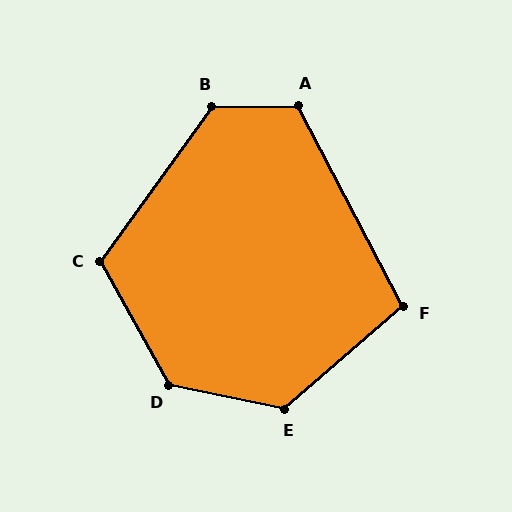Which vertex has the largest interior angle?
D, at approximately 131 degrees.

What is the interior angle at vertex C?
Approximately 115 degrees (obtuse).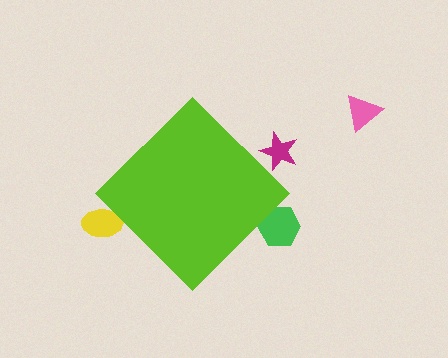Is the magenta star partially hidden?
Yes, the magenta star is partially hidden behind the lime diamond.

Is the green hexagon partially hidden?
Yes, the green hexagon is partially hidden behind the lime diamond.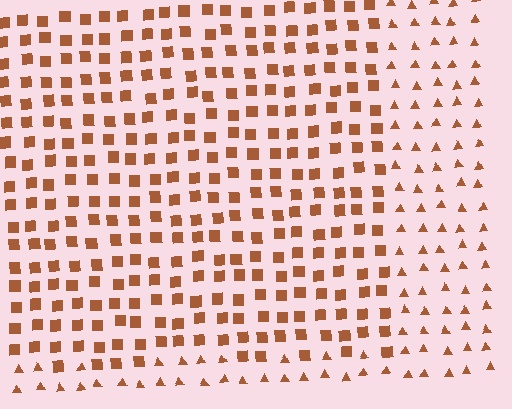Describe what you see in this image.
The image is filled with small brown elements arranged in a uniform grid. A rectangle-shaped region contains squares, while the surrounding area contains triangles. The boundary is defined purely by the change in element shape.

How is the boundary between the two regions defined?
The boundary is defined by a change in element shape: squares inside vs. triangles outside. All elements share the same color and spacing.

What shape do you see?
I see a rectangle.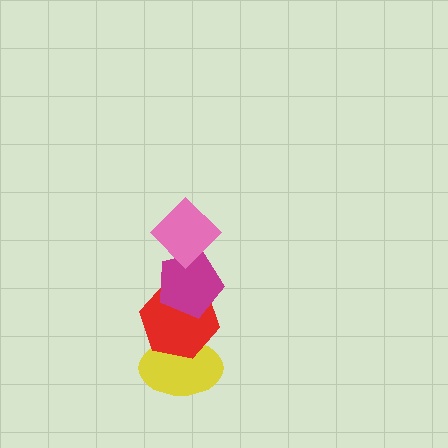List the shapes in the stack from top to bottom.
From top to bottom: the pink diamond, the magenta pentagon, the red hexagon, the yellow ellipse.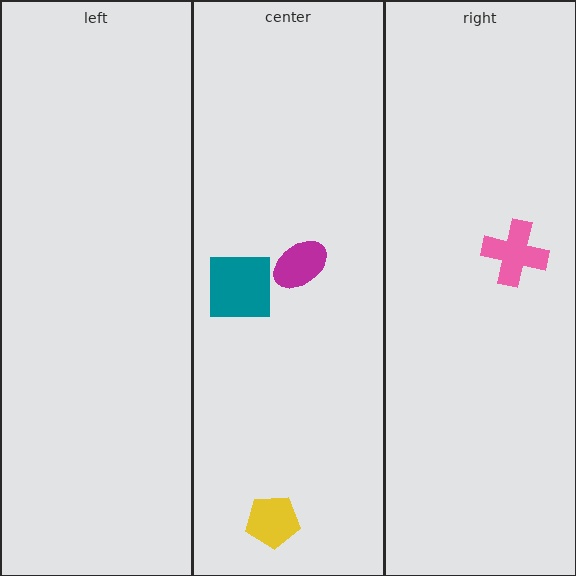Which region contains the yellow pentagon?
The center region.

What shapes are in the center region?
The magenta ellipse, the teal square, the yellow pentagon.